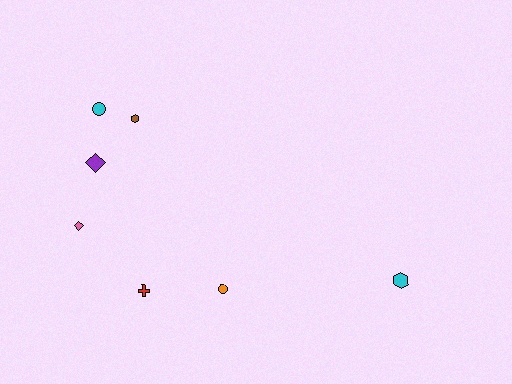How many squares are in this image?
There are no squares.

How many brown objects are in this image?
There is 1 brown object.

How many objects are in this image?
There are 7 objects.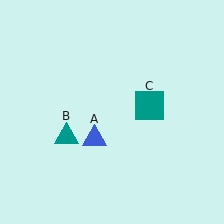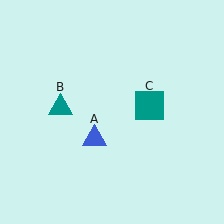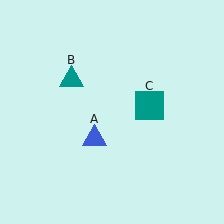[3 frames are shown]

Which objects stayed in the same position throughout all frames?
Blue triangle (object A) and teal square (object C) remained stationary.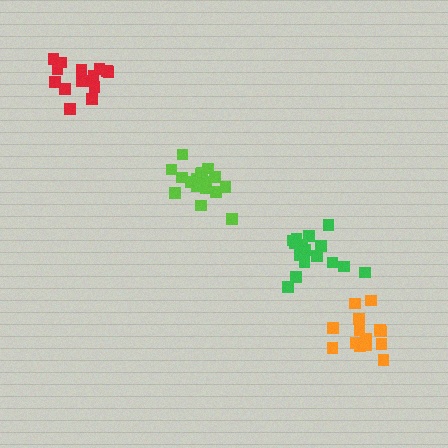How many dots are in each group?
Group 1: 16 dots, Group 2: 17 dots, Group 3: 15 dots, Group 4: 14 dots (62 total).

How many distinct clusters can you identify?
There are 4 distinct clusters.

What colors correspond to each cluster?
The clusters are colored: green, lime, red, orange.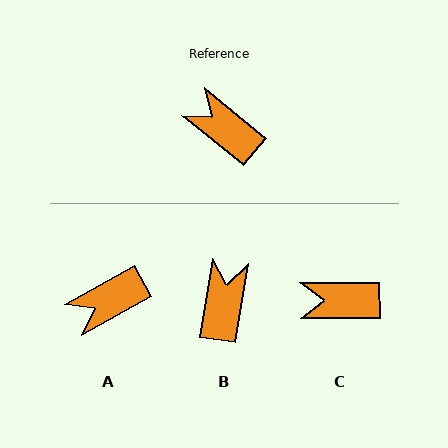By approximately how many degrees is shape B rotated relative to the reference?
Approximately 60 degrees clockwise.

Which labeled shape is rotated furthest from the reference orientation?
A, about 69 degrees away.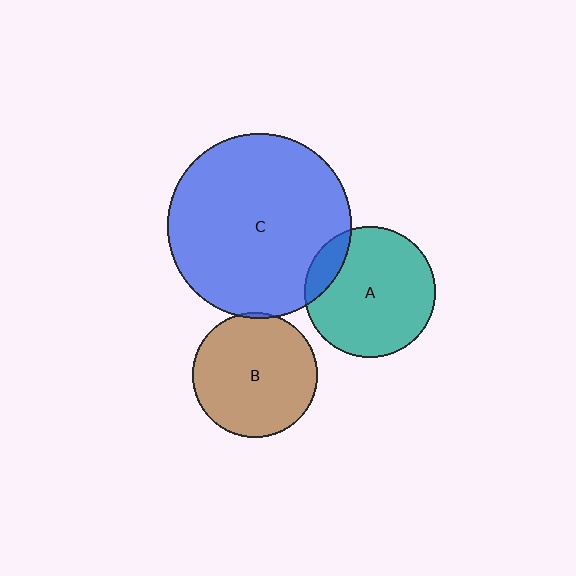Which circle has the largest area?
Circle C (blue).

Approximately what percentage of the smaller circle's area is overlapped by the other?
Approximately 5%.